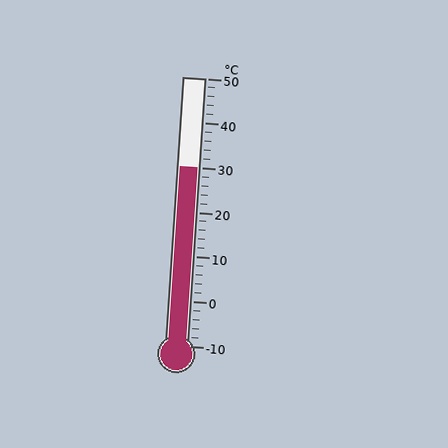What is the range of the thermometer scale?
The thermometer scale ranges from -10°C to 50°C.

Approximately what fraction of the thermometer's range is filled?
The thermometer is filled to approximately 65% of its range.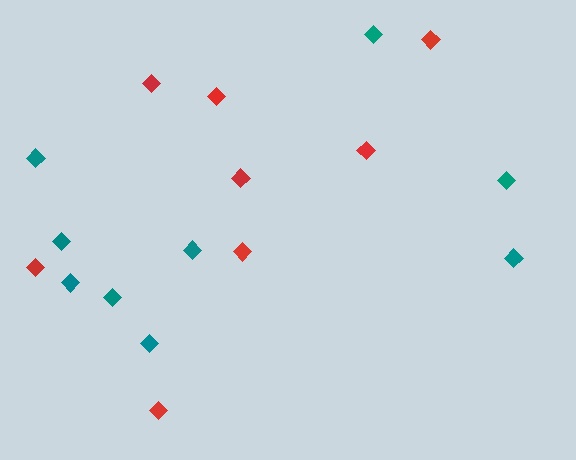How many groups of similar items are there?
There are 2 groups: one group of teal diamonds (9) and one group of red diamonds (8).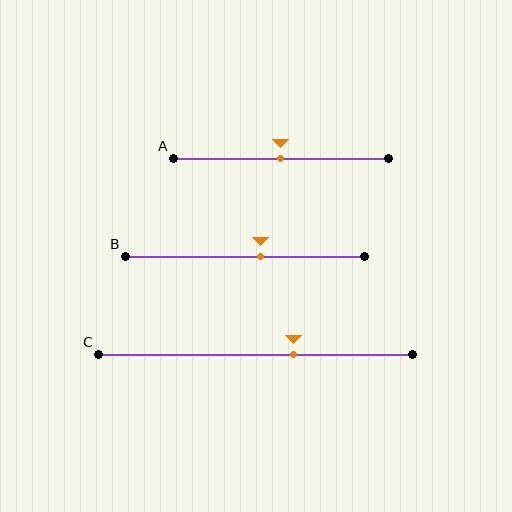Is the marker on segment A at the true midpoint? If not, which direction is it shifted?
Yes, the marker on segment A is at the true midpoint.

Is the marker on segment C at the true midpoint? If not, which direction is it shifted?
No, the marker on segment C is shifted to the right by about 12% of the segment length.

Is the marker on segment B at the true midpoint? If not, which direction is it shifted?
No, the marker on segment B is shifted to the right by about 7% of the segment length.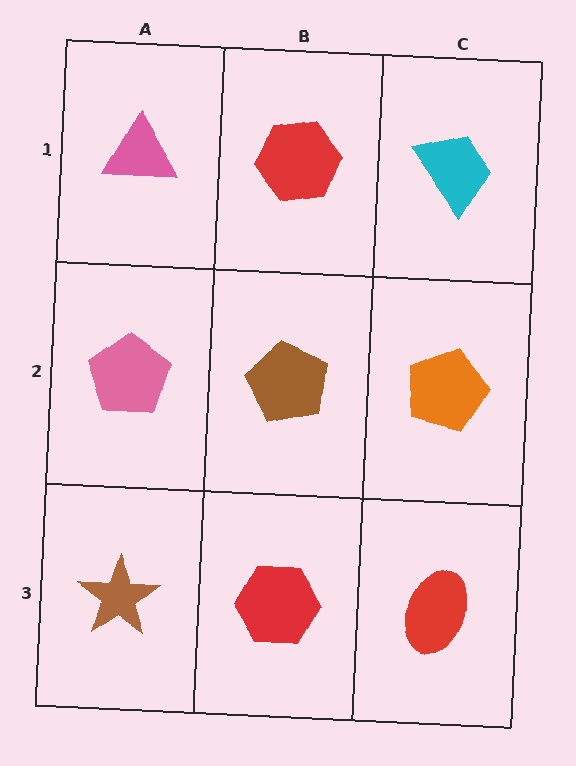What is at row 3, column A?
A brown star.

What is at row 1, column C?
A cyan trapezoid.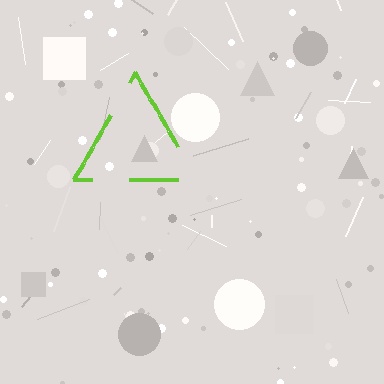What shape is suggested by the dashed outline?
The dashed outline suggests a triangle.